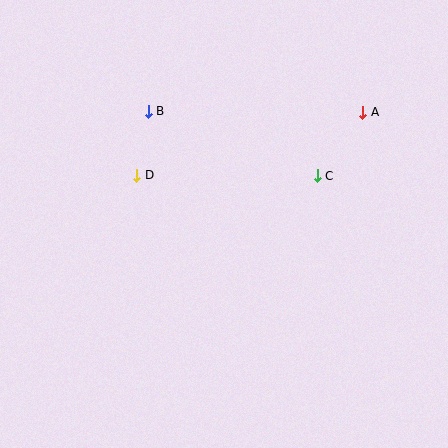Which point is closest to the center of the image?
Point D at (137, 175) is closest to the center.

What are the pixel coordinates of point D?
Point D is at (137, 175).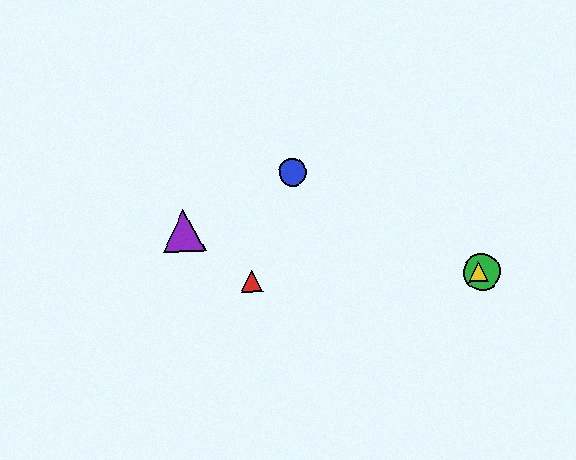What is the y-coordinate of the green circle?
The green circle is at y≈272.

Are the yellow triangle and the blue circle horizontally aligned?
No, the yellow triangle is at y≈272 and the blue circle is at y≈172.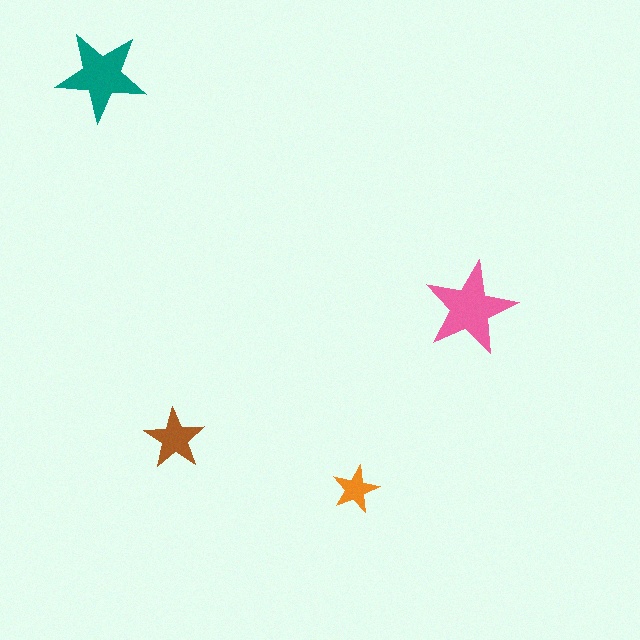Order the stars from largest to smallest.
the pink one, the teal one, the brown one, the orange one.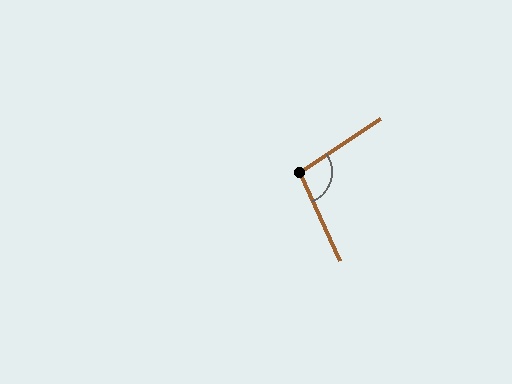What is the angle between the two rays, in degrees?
Approximately 99 degrees.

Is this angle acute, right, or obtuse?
It is obtuse.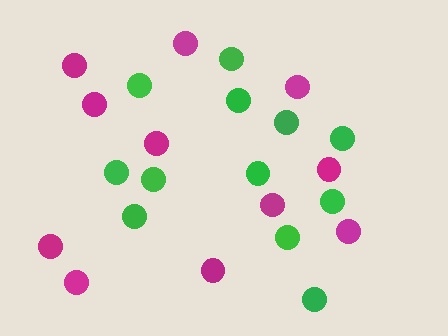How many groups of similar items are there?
There are 2 groups: one group of green circles (12) and one group of magenta circles (11).